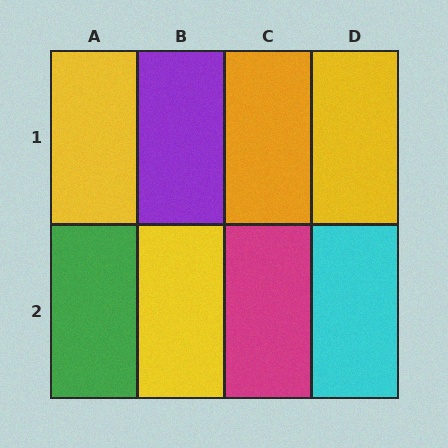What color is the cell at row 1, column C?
Orange.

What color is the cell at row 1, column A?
Yellow.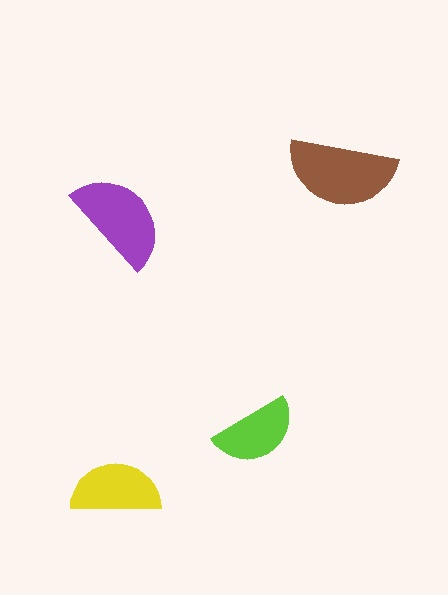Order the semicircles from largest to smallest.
the brown one, the purple one, the yellow one, the lime one.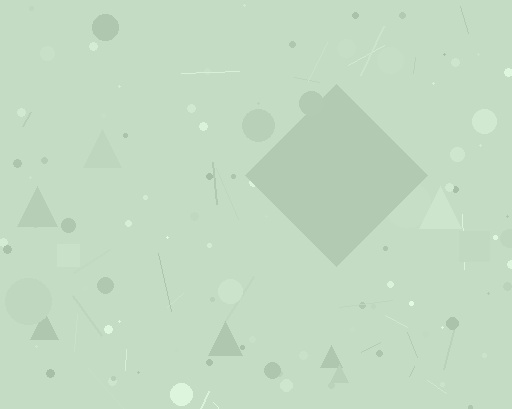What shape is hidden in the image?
A diamond is hidden in the image.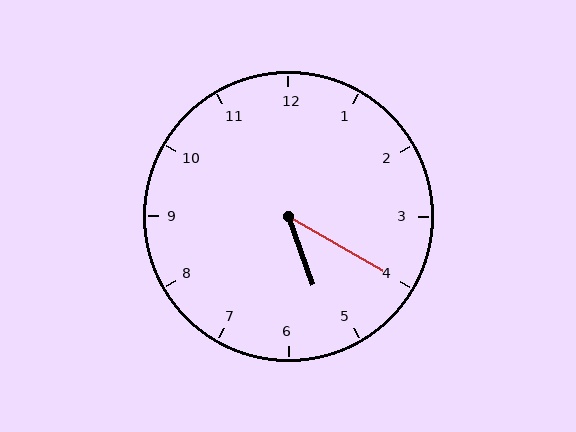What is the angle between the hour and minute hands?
Approximately 40 degrees.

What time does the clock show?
5:20.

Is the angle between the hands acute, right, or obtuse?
It is acute.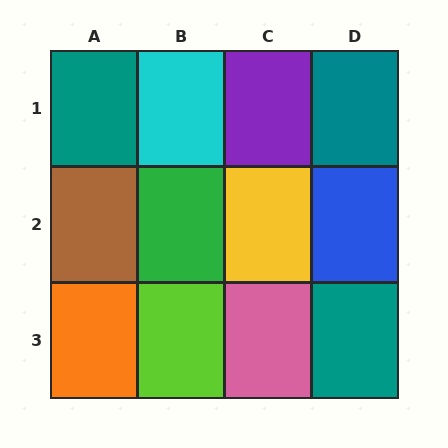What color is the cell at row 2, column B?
Green.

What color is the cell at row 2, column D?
Blue.